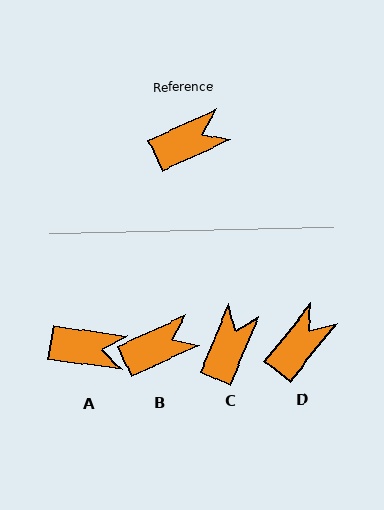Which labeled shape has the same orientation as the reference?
B.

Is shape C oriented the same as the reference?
No, it is off by about 43 degrees.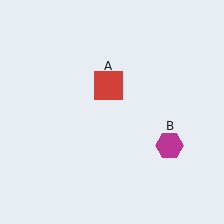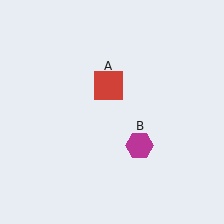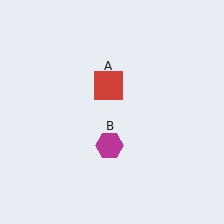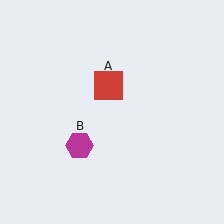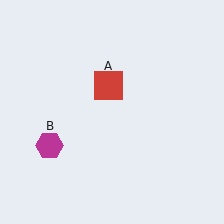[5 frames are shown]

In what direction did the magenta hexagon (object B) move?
The magenta hexagon (object B) moved left.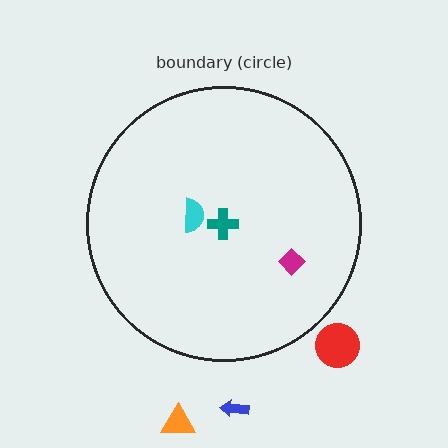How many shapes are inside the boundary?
3 inside, 3 outside.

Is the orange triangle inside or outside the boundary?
Outside.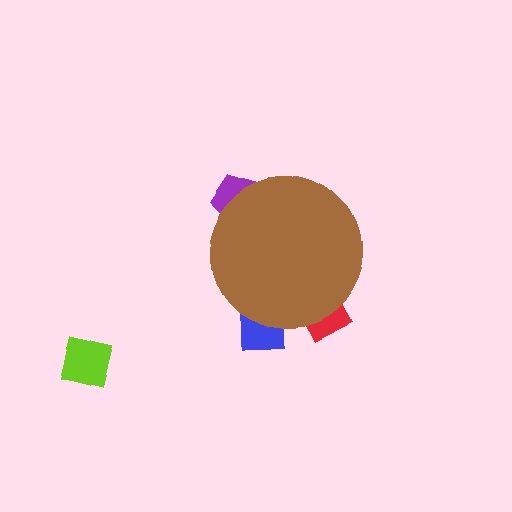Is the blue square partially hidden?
Yes, the blue square is partially hidden behind the brown circle.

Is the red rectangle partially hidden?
Yes, the red rectangle is partially hidden behind the brown circle.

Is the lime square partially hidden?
No, the lime square is fully visible.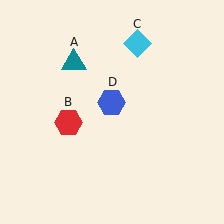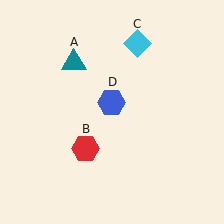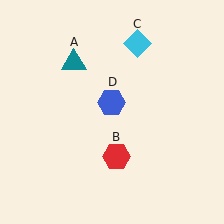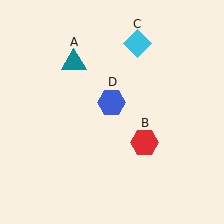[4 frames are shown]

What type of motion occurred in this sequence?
The red hexagon (object B) rotated counterclockwise around the center of the scene.